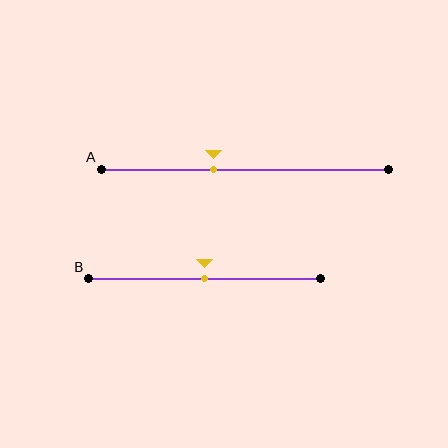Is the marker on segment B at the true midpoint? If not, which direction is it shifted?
Yes, the marker on segment B is at the true midpoint.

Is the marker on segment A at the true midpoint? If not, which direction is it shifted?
No, the marker on segment A is shifted to the left by about 11% of the segment length.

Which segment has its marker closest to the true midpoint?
Segment B has its marker closest to the true midpoint.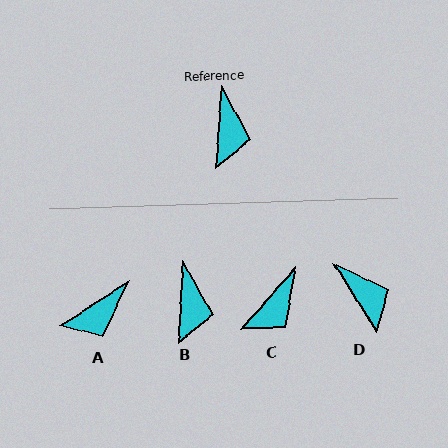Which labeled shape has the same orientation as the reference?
B.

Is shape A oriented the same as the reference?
No, it is off by about 54 degrees.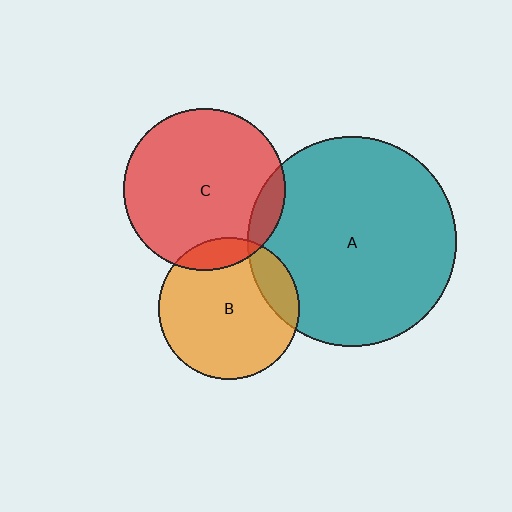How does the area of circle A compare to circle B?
Approximately 2.2 times.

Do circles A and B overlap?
Yes.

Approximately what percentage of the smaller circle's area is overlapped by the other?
Approximately 15%.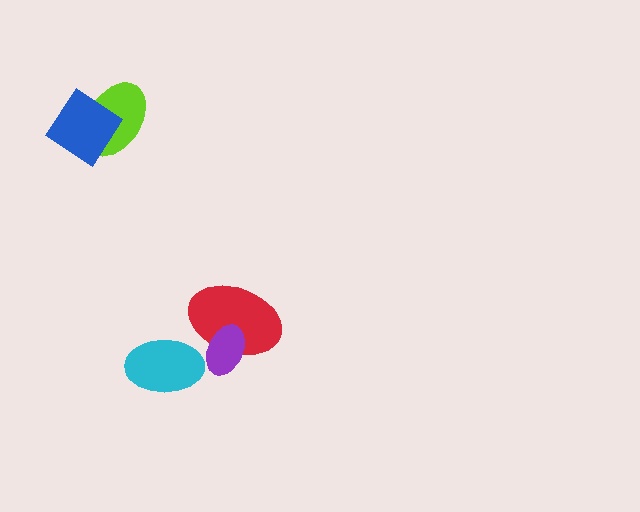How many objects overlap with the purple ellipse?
1 object overlaps with the purple ellipse.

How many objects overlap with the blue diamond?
1 object overlaps with the blue diamond.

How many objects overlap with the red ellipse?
1 object overlaps with the red ellipse.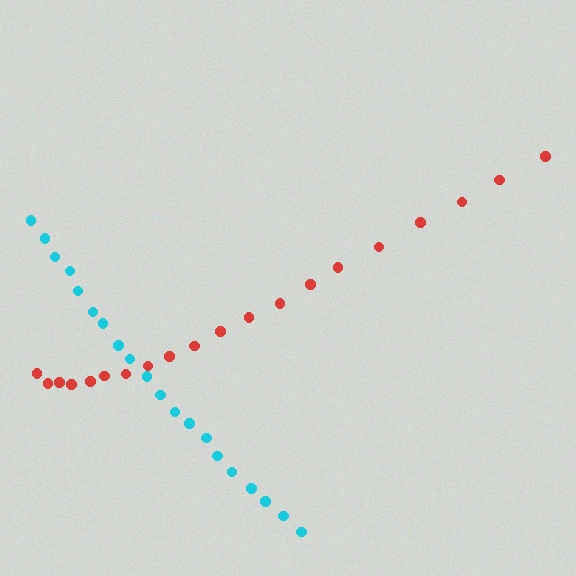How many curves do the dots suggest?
There are 2 distinct paths.